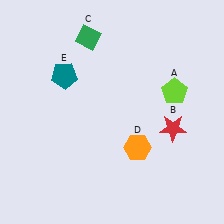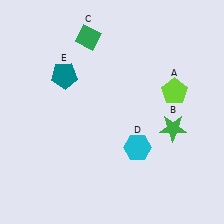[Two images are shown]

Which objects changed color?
B changed from red to green. D changed from orange to cyan.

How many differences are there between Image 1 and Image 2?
There are 2 differences between the two images.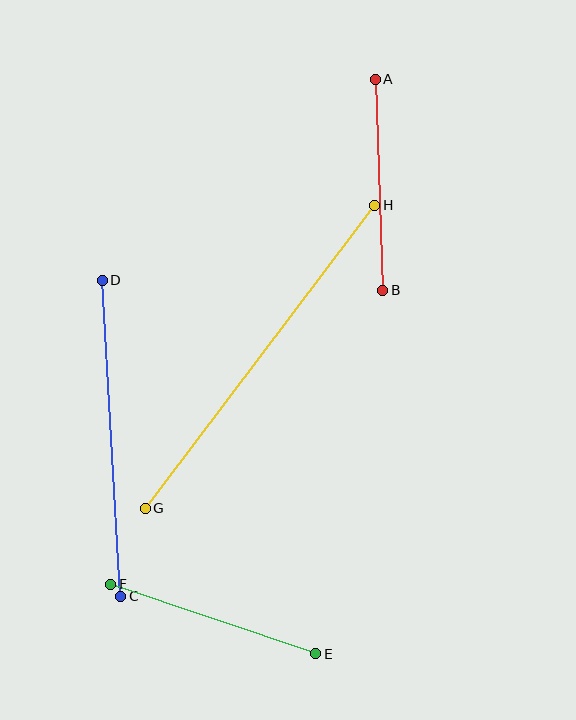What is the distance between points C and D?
The distance is approximately 316 pixels.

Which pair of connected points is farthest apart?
Points G and H are farthest apart.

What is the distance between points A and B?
The distance is approximately 211 pixels.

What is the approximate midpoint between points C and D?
The midpoint is at approximately (111, 438) pixels.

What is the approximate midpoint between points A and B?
The midpoint is at approximately (379, 185) pixels.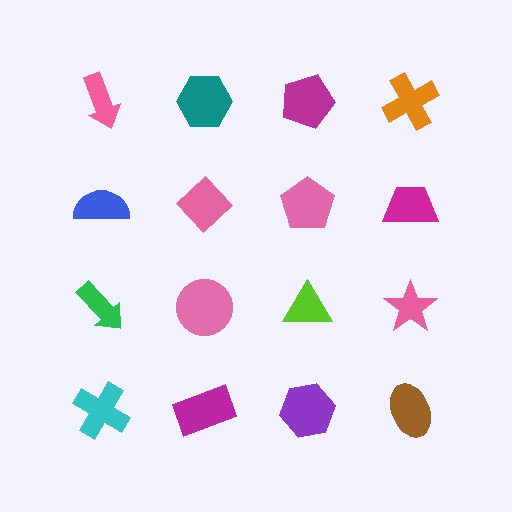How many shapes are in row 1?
4 shapes.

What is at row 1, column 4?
An orange cross.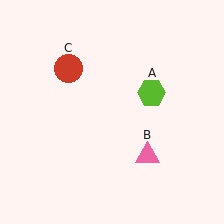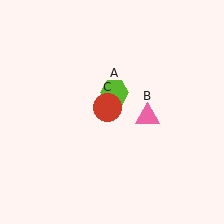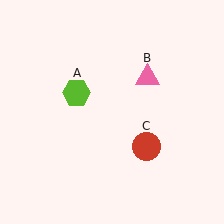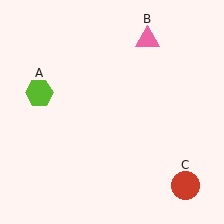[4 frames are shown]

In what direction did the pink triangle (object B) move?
The pink triangle (object B) moved up.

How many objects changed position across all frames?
3 objects changed position: lime hexagon (object A), pink triangle (object B), red circle (object C).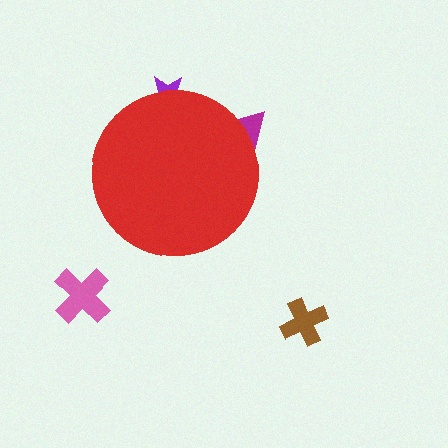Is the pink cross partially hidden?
No, the pink cross is fully visible.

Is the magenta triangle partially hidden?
Yes, the magenta triangle is partially hidden behind the red circle.